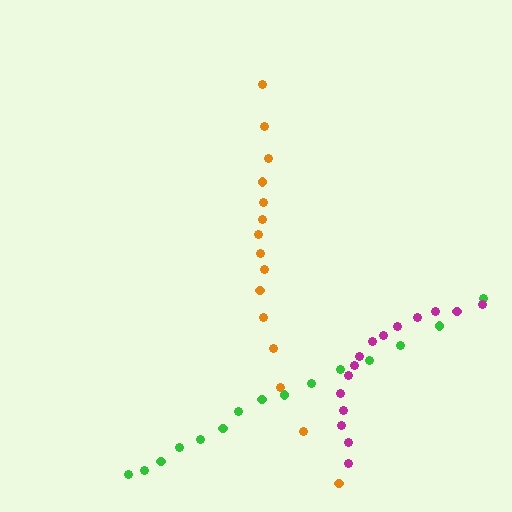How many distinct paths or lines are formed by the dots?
There are 3 distinct paths.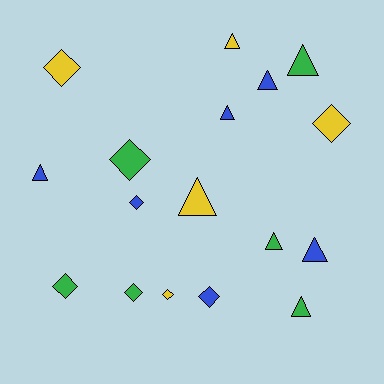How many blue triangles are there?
There are 4 blue triangles.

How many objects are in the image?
There are 17 objects.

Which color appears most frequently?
Green, with 6 objects.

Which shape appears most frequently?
Triangle, with 9 objects.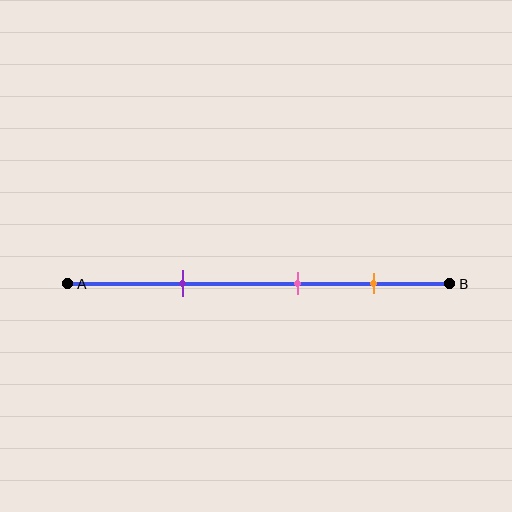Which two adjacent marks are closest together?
The pink and orange marks are the closest adjacent pair.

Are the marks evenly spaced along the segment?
Yes, the marks are approximately evenly spaced.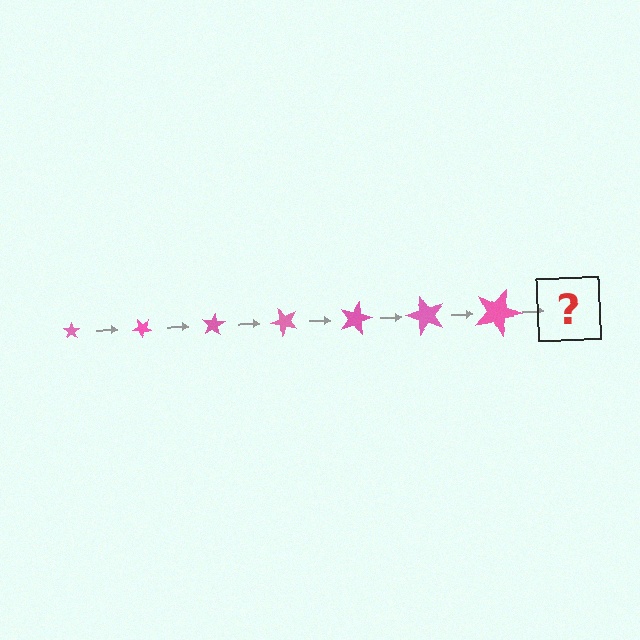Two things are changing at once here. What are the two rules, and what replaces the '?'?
The two rules are that the star grows larger each step and it rotates 40 degrees each step. The '?' should be a star, larger than the previous one and rotated 280 degrees from the start.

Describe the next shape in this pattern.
It should be a star, larger than the previous one and rotated 280 degrees from the start.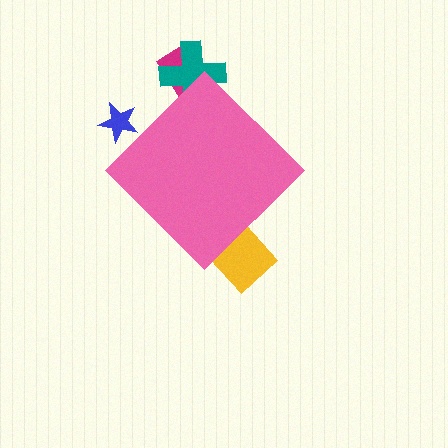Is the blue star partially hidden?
Yes, the blue star is partially hidden behind the pink diamond.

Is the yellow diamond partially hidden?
Yes, the yellow diamond is partially hidden behind the pink diamond.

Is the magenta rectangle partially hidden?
Yes, the magenta rectangle is partially hidden behind the pink diamond.